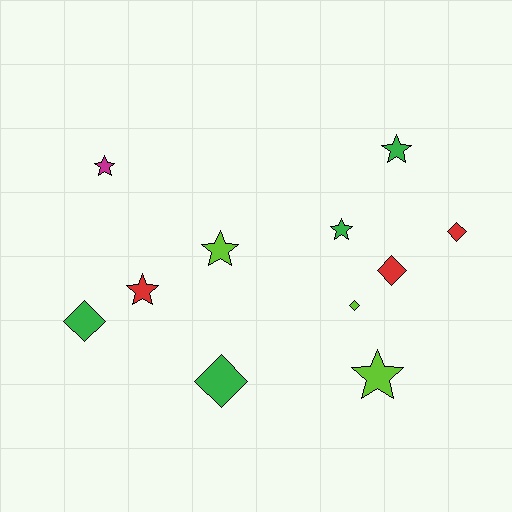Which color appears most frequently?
Green, with 4 objects.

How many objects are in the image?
There are 11 objects.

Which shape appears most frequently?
Star, with 6 objects.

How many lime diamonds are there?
There is 1 lime diamond.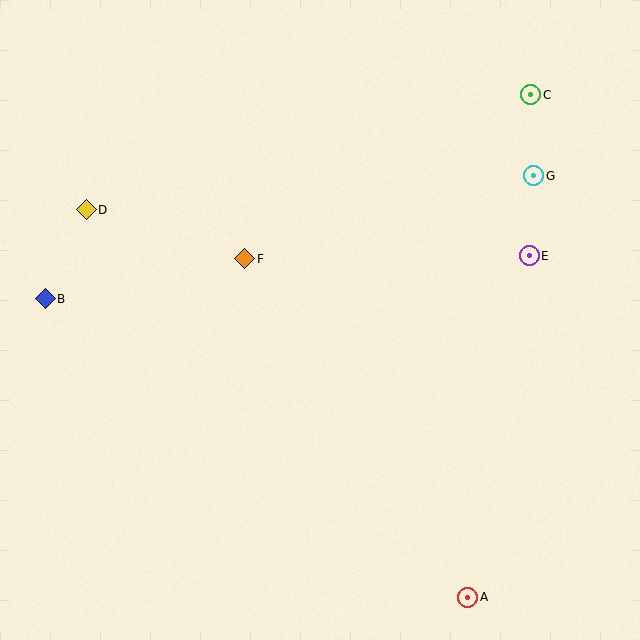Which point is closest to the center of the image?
Point F at (245, 259) is closest to the center.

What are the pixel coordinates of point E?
Point E is at (529, 256).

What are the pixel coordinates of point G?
Point G is at (534, 176).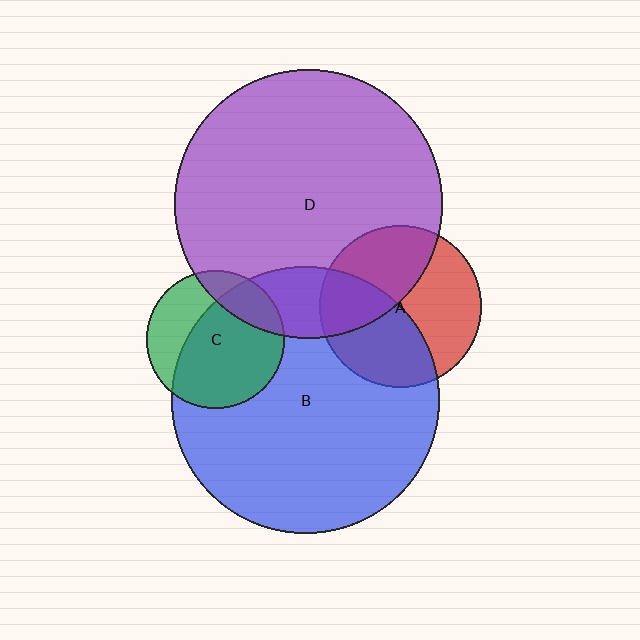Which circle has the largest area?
Circle D (purple).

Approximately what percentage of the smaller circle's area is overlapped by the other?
Approximately 15%.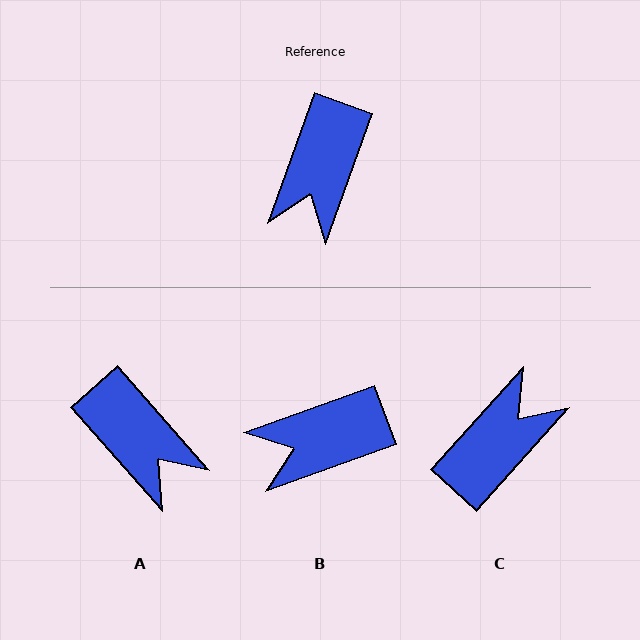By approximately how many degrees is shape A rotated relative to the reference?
Approximately 61 degrees counter-clockwise.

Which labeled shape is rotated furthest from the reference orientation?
C, about 158 degrees away.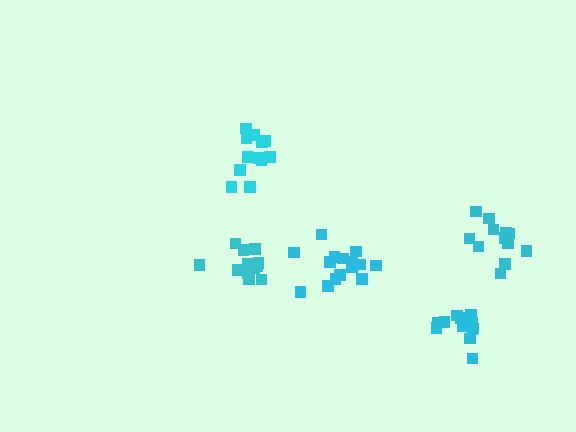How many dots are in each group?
Group 1: 13 dots, Group 2: 15 dots, Group 3: 13 dots, Group 4: 12 dots, Group 5: 12 dots (65 total).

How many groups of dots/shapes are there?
There are 5 groups.